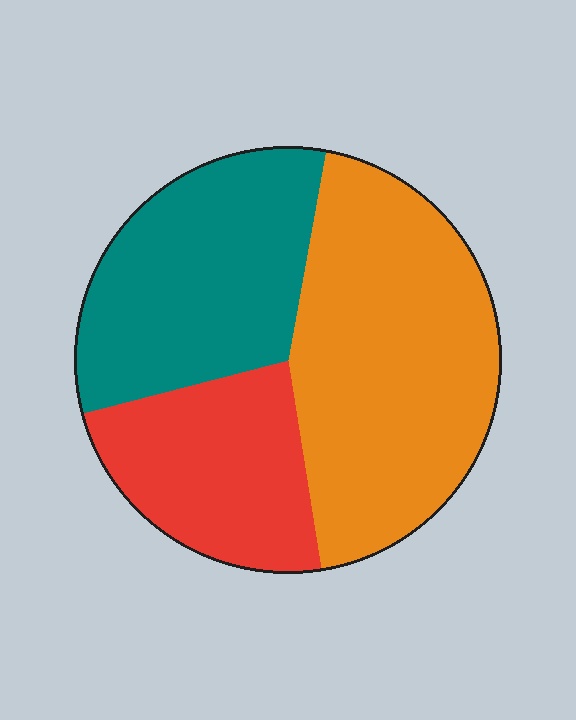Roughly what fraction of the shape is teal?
Teal covers around 30% of the shape.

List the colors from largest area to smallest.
From largest to smallest: orange, teal, red.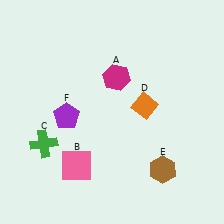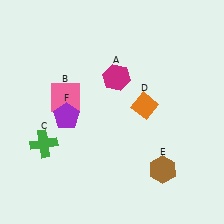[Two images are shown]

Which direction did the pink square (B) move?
The pink square (B) moved up.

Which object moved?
The pink square (B) moved up.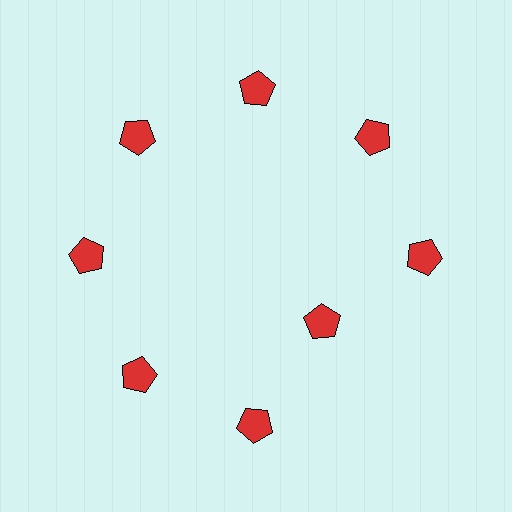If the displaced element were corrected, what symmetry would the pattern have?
It would have 8-fold rotational symmetry — the pattern would map onto itself every 45 degrees.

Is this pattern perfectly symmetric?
No. The 8 red pentagons are arranged in a ring, but one element near the 4 o'clock position is pulled inward toward the center, breaking the 8-fold rotational symmetry.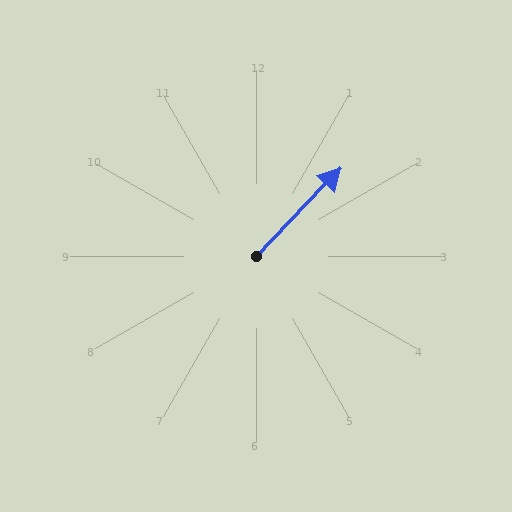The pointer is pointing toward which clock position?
Roughly 1 o'clock.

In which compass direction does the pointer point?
Northeast.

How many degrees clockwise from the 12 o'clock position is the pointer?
Approximately 44 degrees.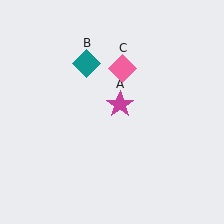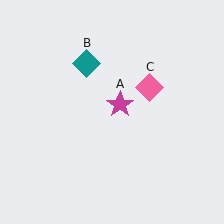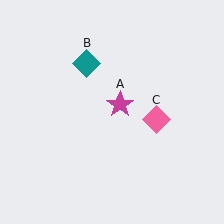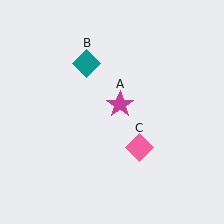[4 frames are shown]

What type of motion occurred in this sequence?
The pink diamond (object C) rotated clockwise around the center of the scene.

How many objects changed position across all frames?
1 object changed position: pink diamond (object C).